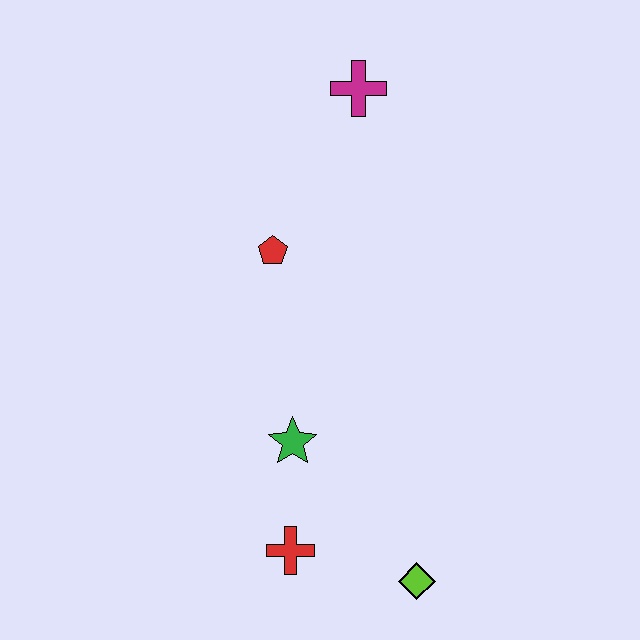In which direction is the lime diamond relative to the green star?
The lime diamond is below the green star.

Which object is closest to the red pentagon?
The magenta cross is closest to the red pentagon.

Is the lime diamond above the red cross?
No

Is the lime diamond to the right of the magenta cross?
Yes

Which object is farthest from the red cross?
The magenta cross is farthest from the red cross.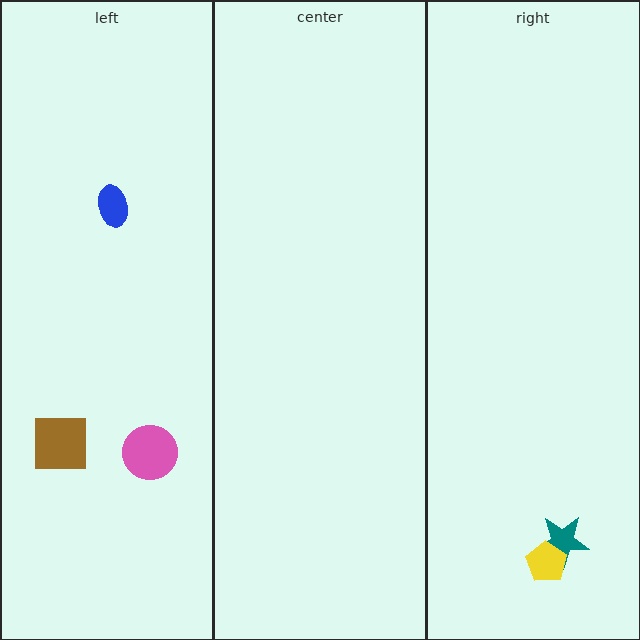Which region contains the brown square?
The left region.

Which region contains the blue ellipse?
The left region.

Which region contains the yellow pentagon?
The right region.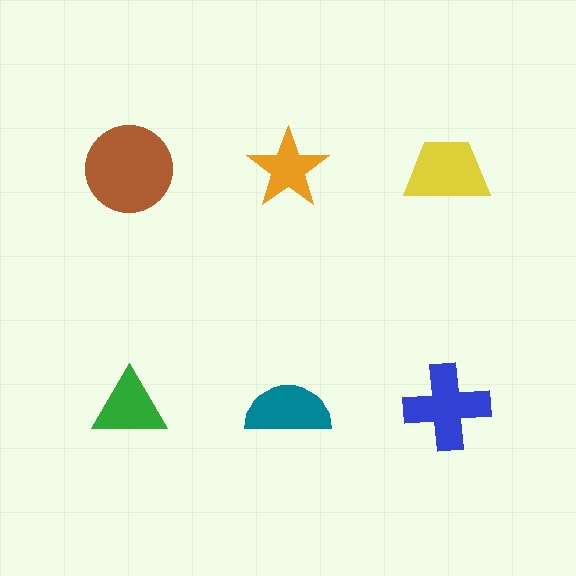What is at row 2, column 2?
A teal semicircle.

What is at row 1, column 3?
A yellow trapezoid.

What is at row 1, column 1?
A brown circle.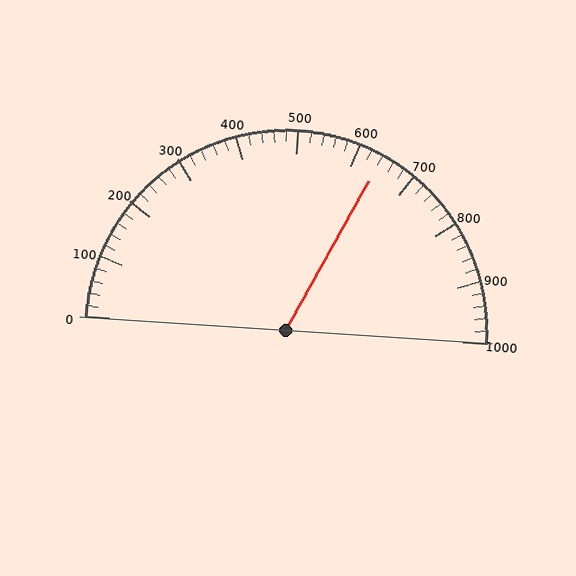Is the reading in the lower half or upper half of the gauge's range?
The reading is in the upper half of the range (0 to 1000).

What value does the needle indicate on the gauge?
The needle indicates approximately 640.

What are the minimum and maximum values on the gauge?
The gauge ranges from 0 to 1000.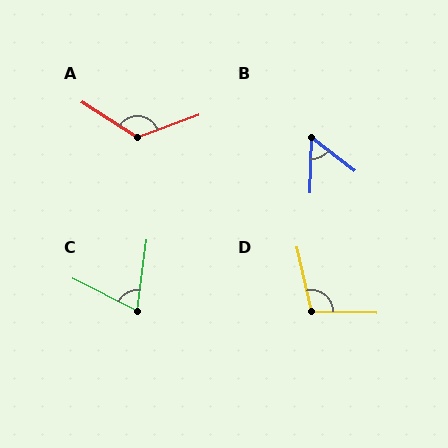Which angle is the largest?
A, at approximately 127 degrees.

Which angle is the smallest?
B, at approximately 54 degrees.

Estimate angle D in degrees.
Approximately 104 degrees.